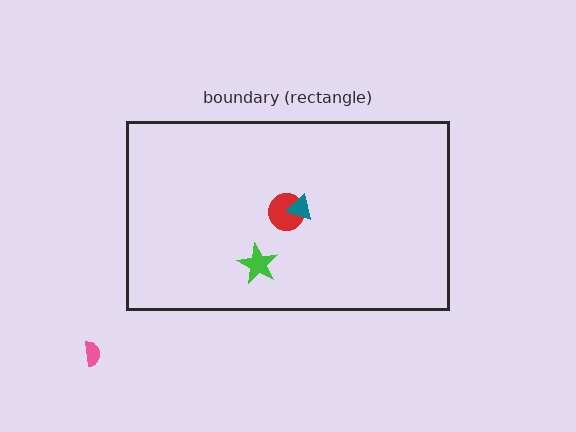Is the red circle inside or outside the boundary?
Inside.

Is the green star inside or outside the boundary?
Inside.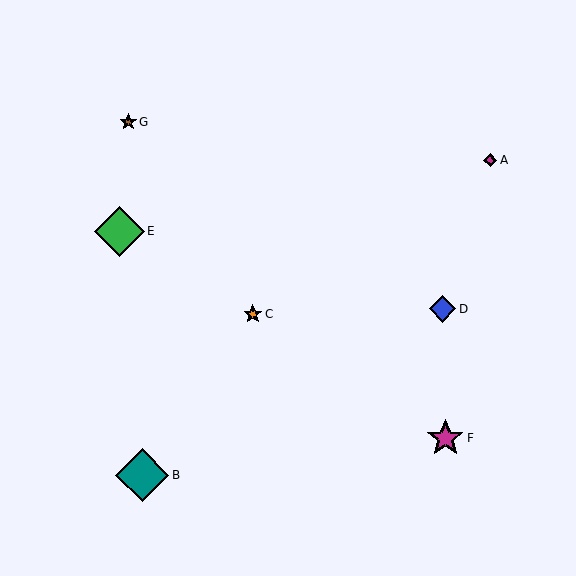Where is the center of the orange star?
The center of the orange star is at (253, 314).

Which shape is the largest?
The teal diamond (labeled B) is the largest.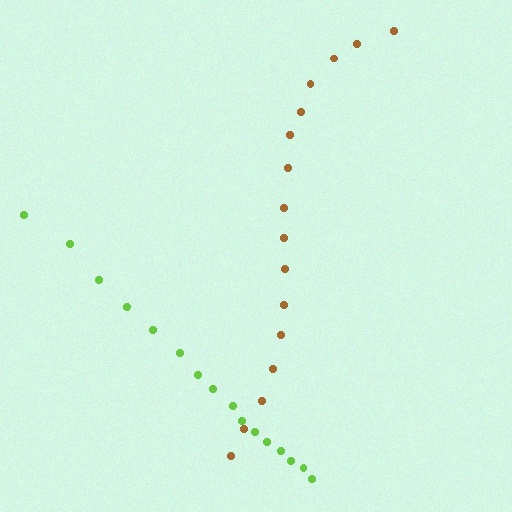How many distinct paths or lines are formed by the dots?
There are 2 distinct paths.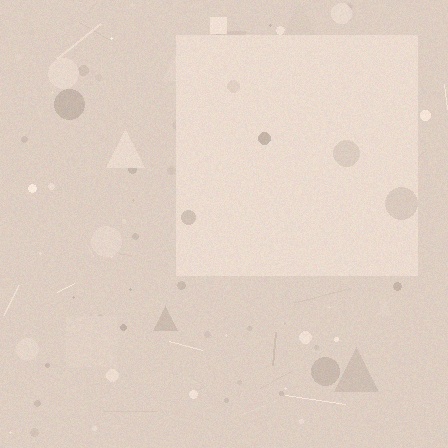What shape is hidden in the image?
A square is hidden in the image.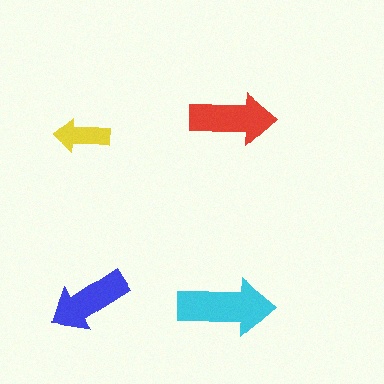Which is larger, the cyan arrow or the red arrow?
The cyan one.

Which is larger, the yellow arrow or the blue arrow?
The blue one.